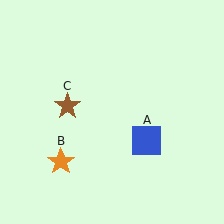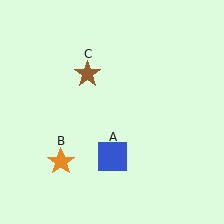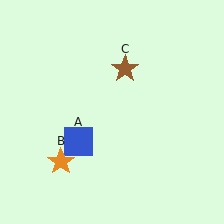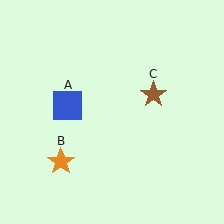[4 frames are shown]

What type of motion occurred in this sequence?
The blue square (object A), brown star (object C) rotated clockwise around the center of the scene.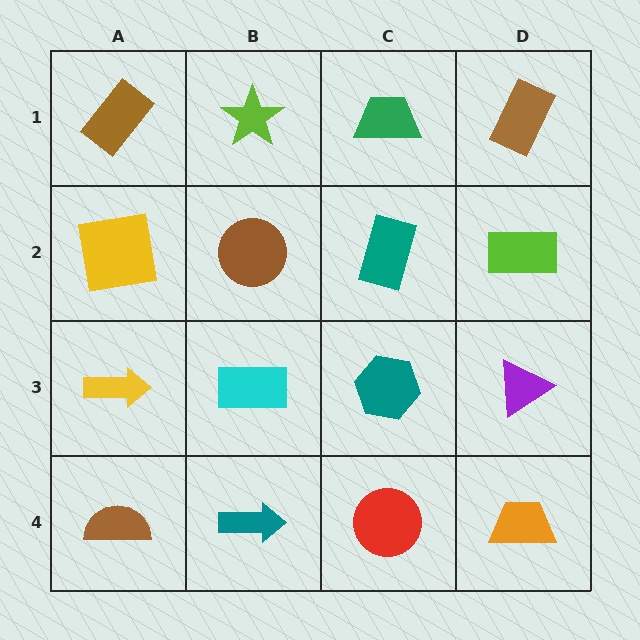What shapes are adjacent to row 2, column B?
A lime star (row 1, column B), a cyan rectangle (row 3, column B), a yellow square (row 2, column A), a teal rectangle (row 2, column C).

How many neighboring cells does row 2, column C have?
4.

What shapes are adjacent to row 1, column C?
A teal rectangle (row 2, column C), a lime star (row 1, column B), a brown rectangle (row 1, column D).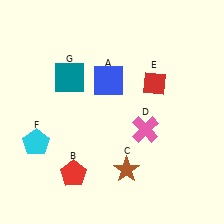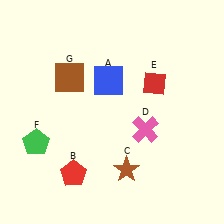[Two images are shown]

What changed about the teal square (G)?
In Image 1, G is teal. In Image 2, it changed to brown.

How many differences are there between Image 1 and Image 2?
There are 2 differences between the two images.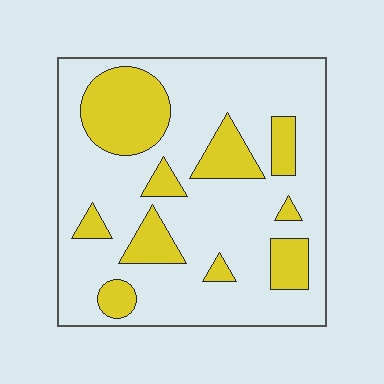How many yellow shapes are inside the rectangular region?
10.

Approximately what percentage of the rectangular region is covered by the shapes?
Approximately 25%.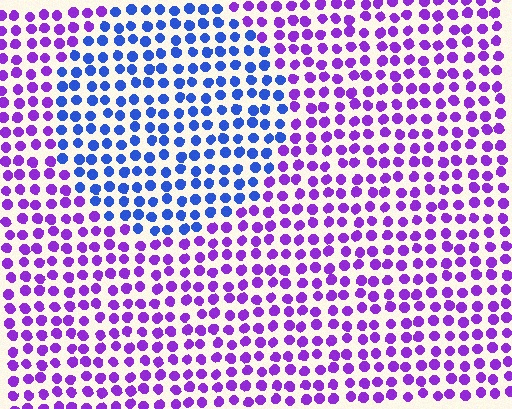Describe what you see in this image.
The image is filled with small purple elements in a uniform arrangement. A circle-shaped region is visible where the elements are tinted to a slightly different hue, forming a subtle color boundary.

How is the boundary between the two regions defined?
The boundary is defined purely by a slight shift in hue (about 52 degrees). Spacing, size, and orientation are identical on both sides.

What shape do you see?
I see a circle.